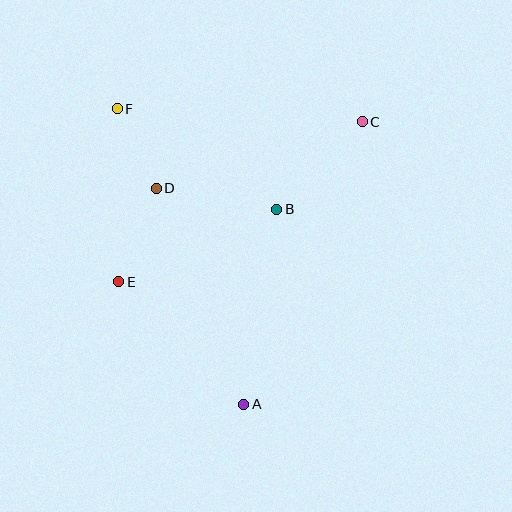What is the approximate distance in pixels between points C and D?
The distance between C and D is approximately 217 pixels.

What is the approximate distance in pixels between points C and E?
The distance between C and E is approximately 291 pixels.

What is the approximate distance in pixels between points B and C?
The distance between B and C is approximately 122 pixels.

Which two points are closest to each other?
Points D and F are closest to each other.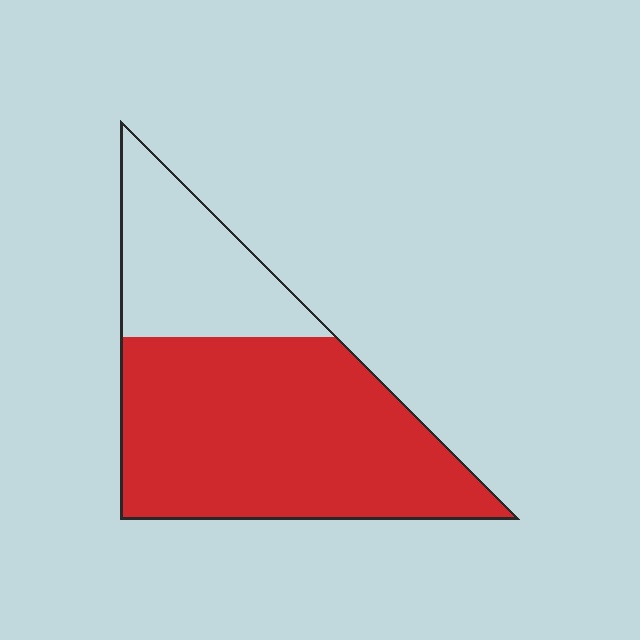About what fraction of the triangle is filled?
About two thirds (2/3).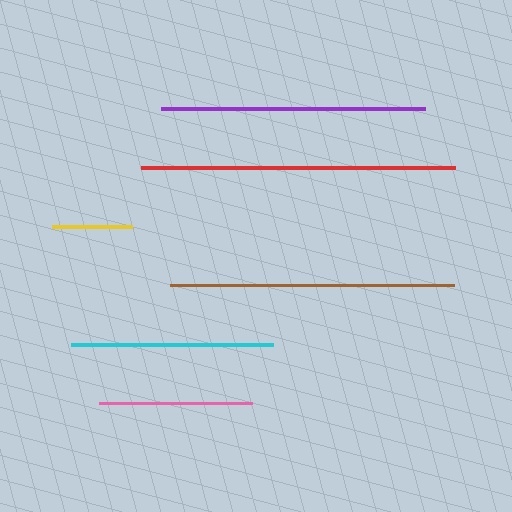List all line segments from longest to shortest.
From longest to shortest: red, brown, purple, cyan, pink, yellow.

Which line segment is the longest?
The red line is the longest at approximately 314 pixels.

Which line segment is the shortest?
The yellow line is the shortest at approximately 80 pixels.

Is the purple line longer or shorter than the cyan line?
The purple line is longer than the cyan line.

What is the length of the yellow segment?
The yellow segment is approximately 80 pixels long.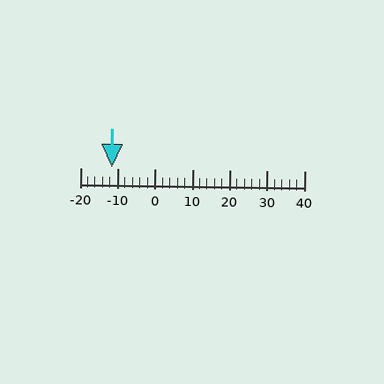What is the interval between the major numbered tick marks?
The major tick marks are spaced 10 units apart.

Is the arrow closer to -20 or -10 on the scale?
The arrow is closer to -10.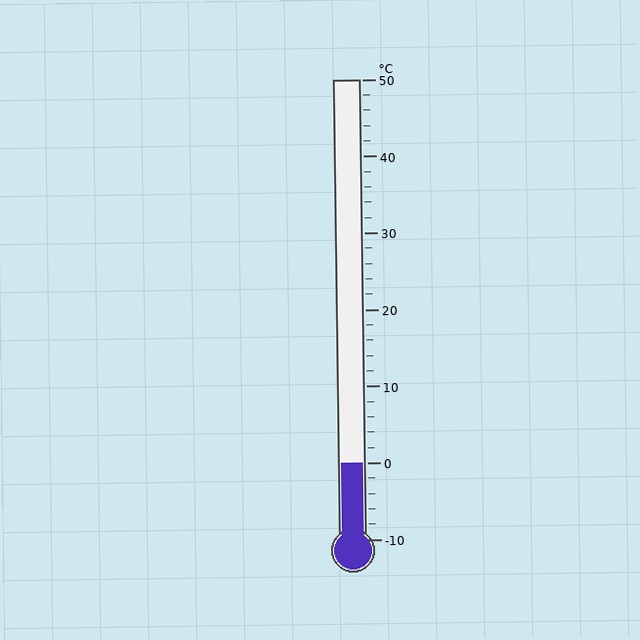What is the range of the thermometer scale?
The thermometer scale ranges from -10°C to 50°C.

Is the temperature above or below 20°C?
The temperature is below 20°C.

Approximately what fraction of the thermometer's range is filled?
The thermometer is filled to approximately 15% of its range.